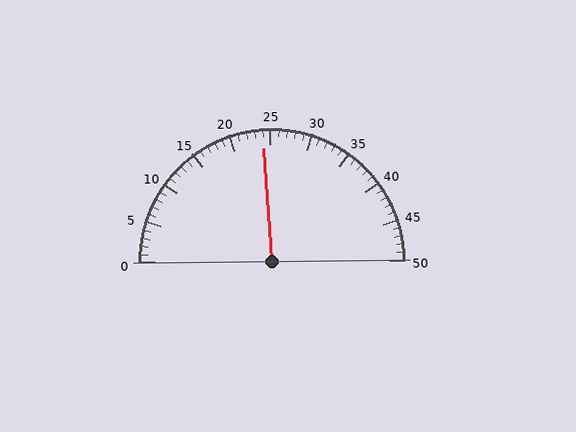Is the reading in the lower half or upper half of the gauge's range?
The reading is in the lower half of the range (0 to 50).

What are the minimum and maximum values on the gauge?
The gauge ranges from 0 to 50.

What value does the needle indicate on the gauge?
The needle indicates approximately 24.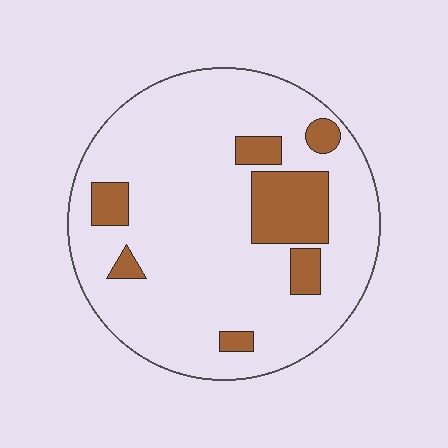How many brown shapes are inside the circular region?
7.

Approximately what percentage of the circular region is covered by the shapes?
Approximately 15%.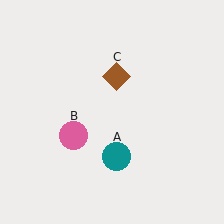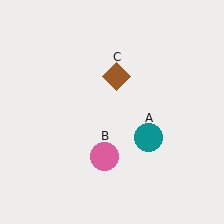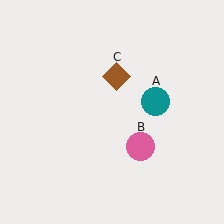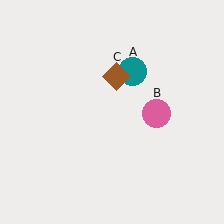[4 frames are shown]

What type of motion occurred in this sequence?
The teal circle (object A), pink circle (object B) rotated counterclockwise around the center of the scene.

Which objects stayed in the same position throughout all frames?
Brown diamond (object C) remained stationary.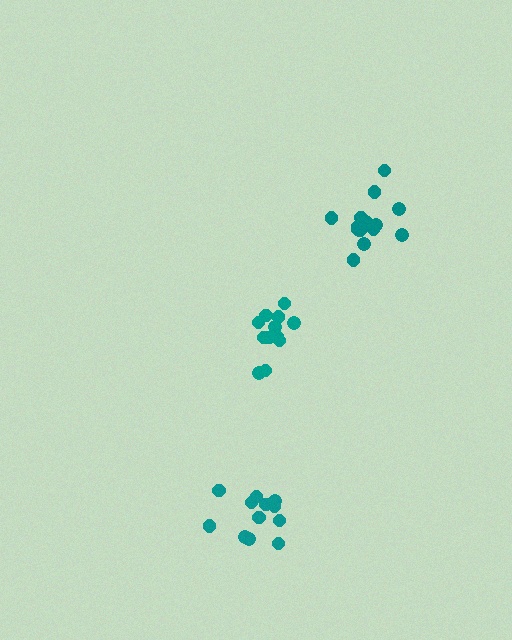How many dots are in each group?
Group 1: 12 dots, Group 2: 12 dots, Group 3: 15 dots (39 total).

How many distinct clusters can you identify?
There are 3 distinct clusters.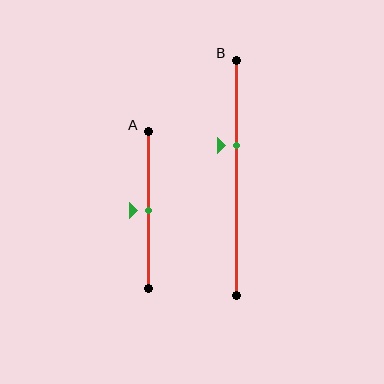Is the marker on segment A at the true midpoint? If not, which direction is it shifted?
Yes, the marker on segment A is at the true midpoint.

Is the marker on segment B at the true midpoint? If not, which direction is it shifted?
No, the marker on segment B is shifted upward by about 14% of the segment length.